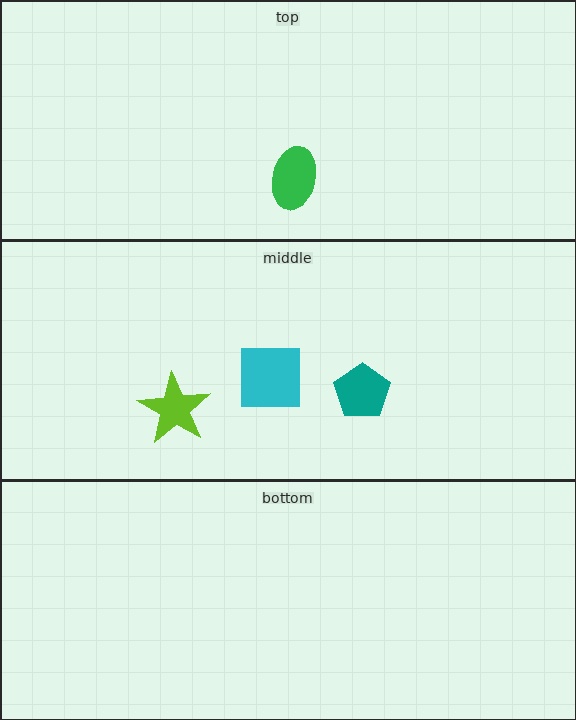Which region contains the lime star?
The middle region.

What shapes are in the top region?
The green ellipse.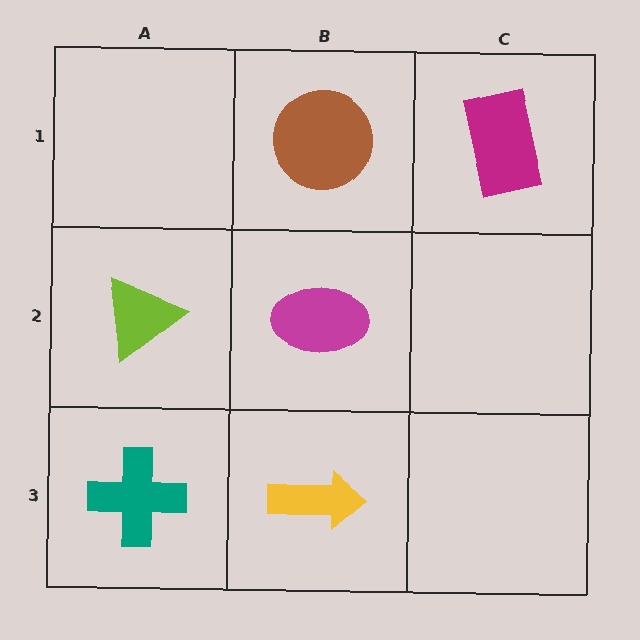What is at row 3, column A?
A teal cross.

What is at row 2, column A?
A lime triangle.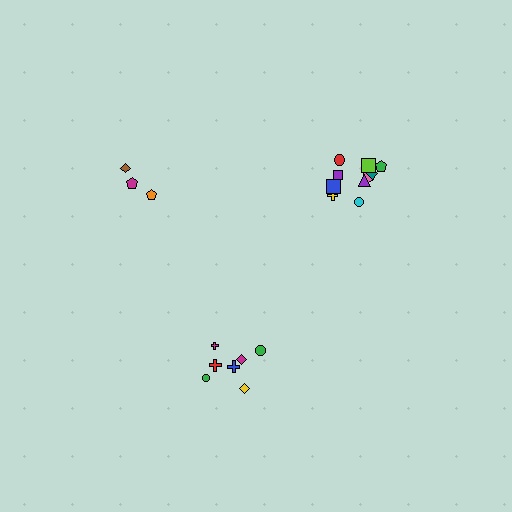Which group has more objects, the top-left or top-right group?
The top-right group.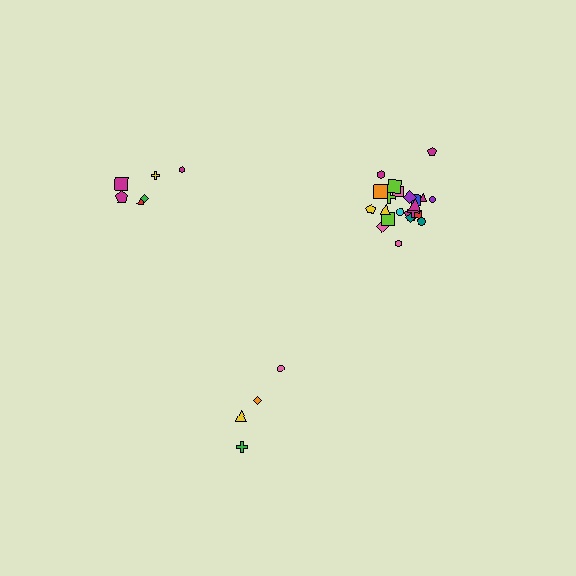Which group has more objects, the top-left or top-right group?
The top-right group.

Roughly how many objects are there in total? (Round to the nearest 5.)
Roughly 30 objects in total.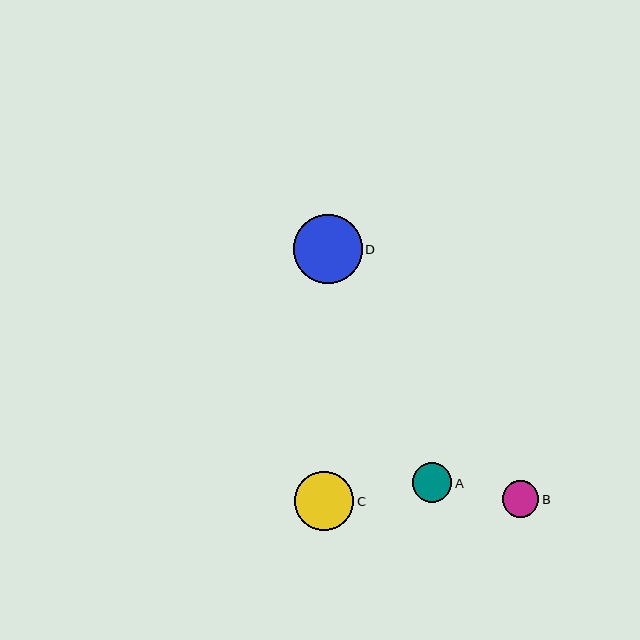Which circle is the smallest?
Circle B is the smallest with a size of approximately 37 pixels.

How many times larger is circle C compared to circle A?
Circle C is approximately 1.5 times the size of circle A.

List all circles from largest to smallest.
From largest to smallest: D, C, A, B.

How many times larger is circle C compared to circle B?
Circle C is approximately 1.6 times the size of circle B.